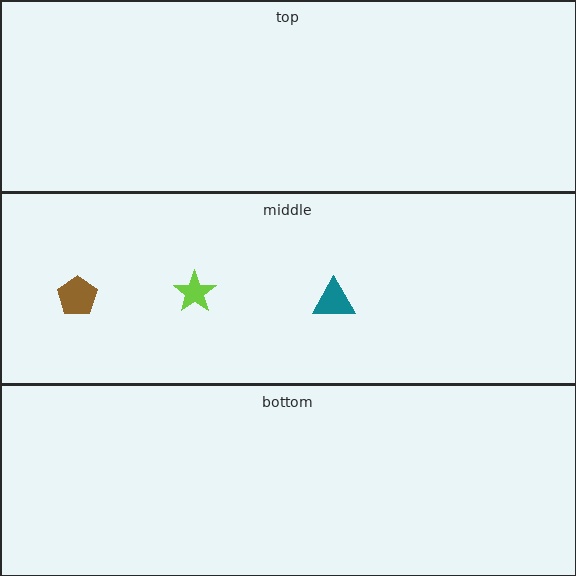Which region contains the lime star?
The middle region.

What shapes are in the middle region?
The brown pentagon, the teal triangle, the lime star.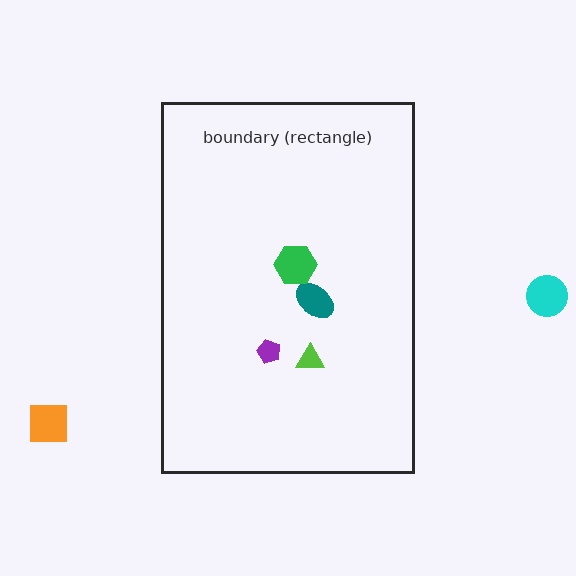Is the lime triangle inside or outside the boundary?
Inside.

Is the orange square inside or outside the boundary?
Outside.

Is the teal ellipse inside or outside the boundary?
Inside.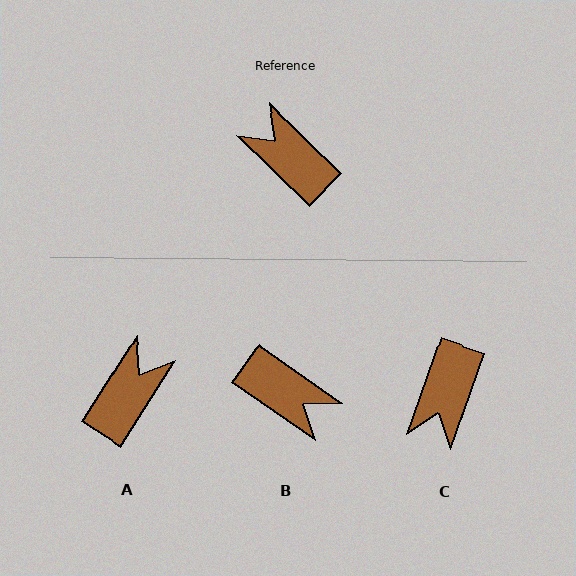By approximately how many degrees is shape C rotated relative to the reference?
Approximately 115 degrees counter-clockwise.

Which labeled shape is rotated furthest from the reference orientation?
B, about 171 degrees away.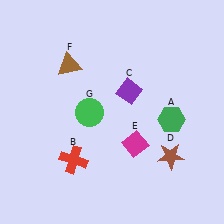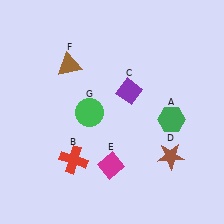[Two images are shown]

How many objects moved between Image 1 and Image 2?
1 object moved between the two images.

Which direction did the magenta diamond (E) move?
The magenta diamond (E) moved left.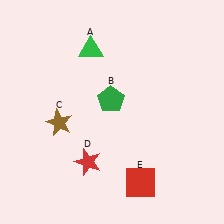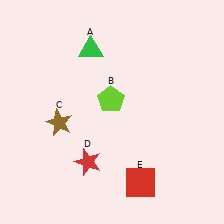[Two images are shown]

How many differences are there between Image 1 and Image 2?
There is 1 difference between the two images.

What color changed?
The pentagon (B) changed from green in Image 1 to lime in Image 2.